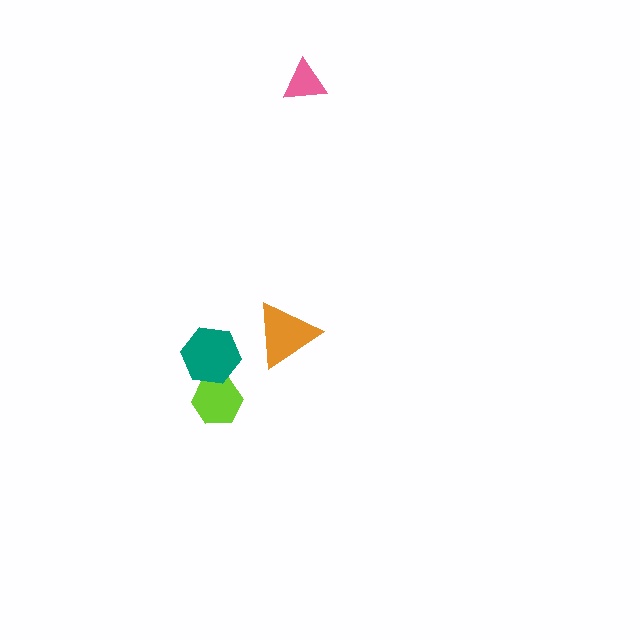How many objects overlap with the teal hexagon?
1 object overlaps with the teal hexagon.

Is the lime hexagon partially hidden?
Yes, it is partially covered by another shape.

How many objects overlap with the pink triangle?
0 objects overlap with the pink triangle.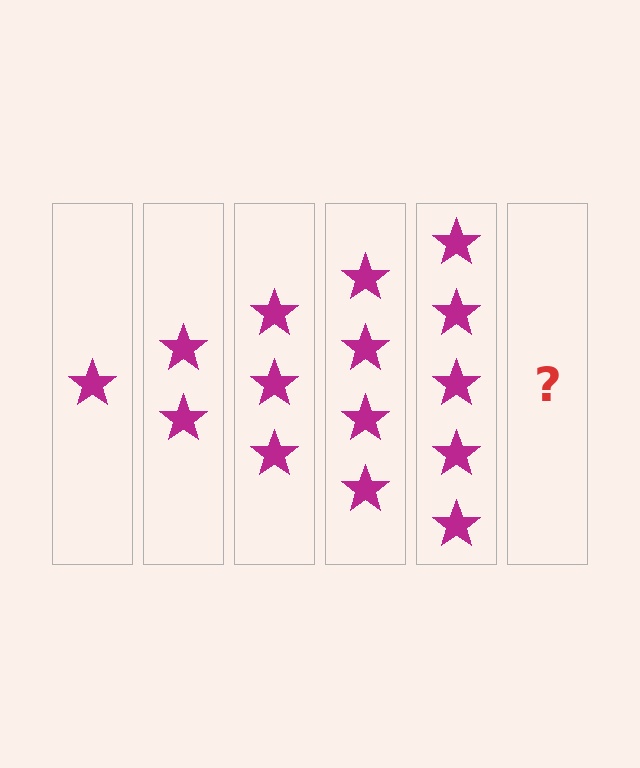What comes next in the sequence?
The next element should be 6 stars.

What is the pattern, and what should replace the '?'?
The pattern is that each step adds one more star. The '?' should be 6 stars.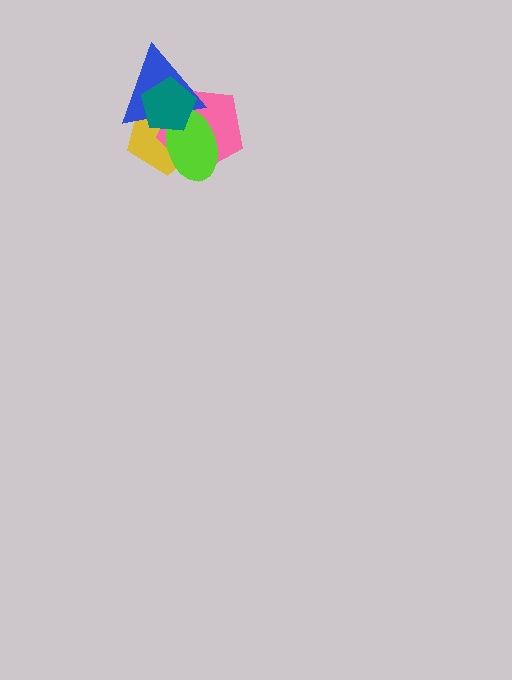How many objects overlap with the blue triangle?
4 objects overlap with the blue triangle.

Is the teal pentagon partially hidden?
No, no other shape covers it.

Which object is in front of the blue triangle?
The teal pentagon is in front of the blue triangle.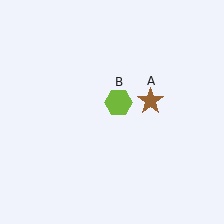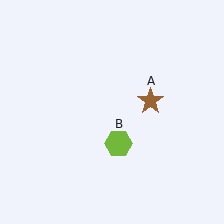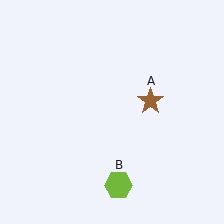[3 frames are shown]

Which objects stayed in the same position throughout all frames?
Brown star (object A) remained stationary.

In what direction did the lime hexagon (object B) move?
The lime hexagon (object B) moved down.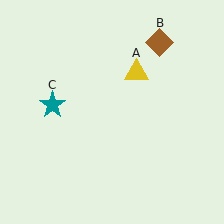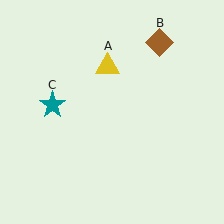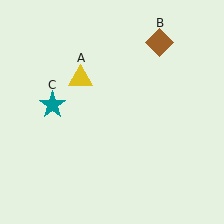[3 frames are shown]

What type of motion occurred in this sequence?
The yellow triangle (object A) rotated counterclockwise around the center of the scene.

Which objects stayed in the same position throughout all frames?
Brown diamond (object B) and teal star (object C) remained stationary.